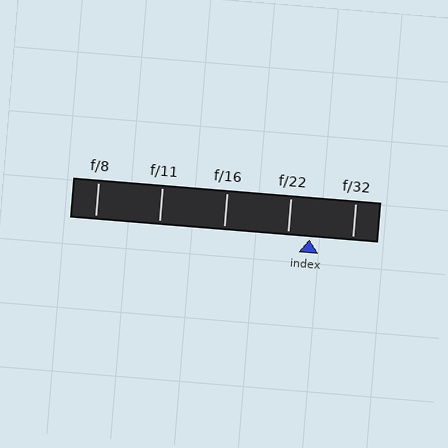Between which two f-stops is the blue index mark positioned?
The index mark is between f/22 and f/32.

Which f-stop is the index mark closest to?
The index mark is closest to f/22.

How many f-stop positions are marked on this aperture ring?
There are 5 f-stop positions marked.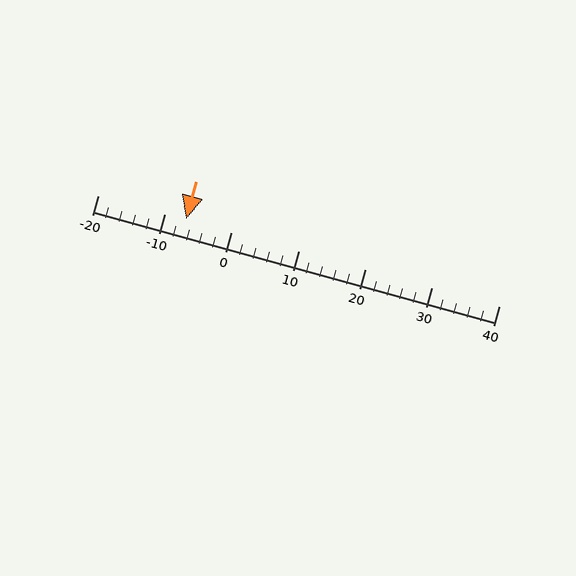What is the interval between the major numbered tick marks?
The major tick marks are spaced 10 units apart.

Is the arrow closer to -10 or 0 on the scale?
The arrow is closer to -10.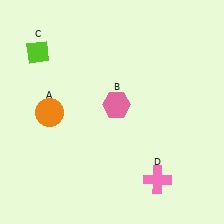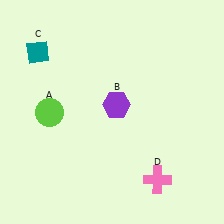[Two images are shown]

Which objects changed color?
A changed from orange to lime. B changed from pink to purple. C changed from lime to teal.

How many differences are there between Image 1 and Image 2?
There are 3 differences between the two images.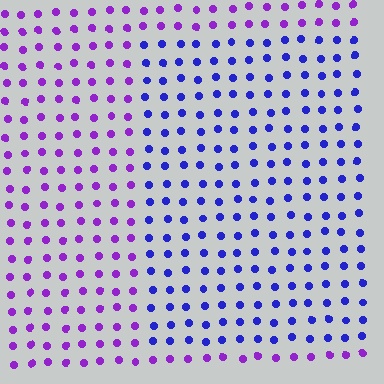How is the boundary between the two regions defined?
The boundary is defined purely by a slight shift in hue (about 41 degrees). Spacing, size, and orientation are identical on both sides.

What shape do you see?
I see a rectangle.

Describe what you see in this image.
The image is filled with small purple elements in a uniform arrangement. A rectangle-shaped region is visible where the elements are tinted to a slightly different hue, forming a subtle color boundary.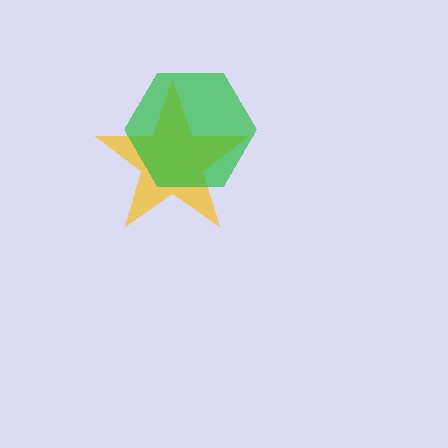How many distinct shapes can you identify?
There are 2 distinct shapes: a yellow star, a green hexagon.